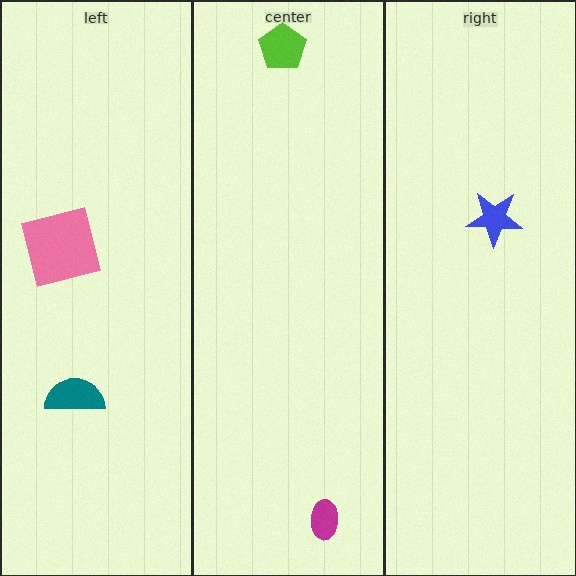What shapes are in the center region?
The magenta ellipse, the lime pentagon.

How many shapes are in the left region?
2.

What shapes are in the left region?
The teal semicircle, the pink square.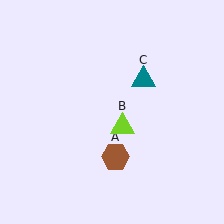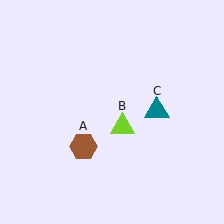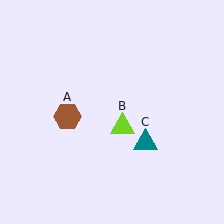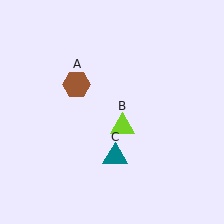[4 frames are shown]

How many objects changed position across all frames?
2 objects changed position: brown hexagon (object A), teal triangle (object C).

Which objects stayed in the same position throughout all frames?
Lime triangle (object B) remained stationary.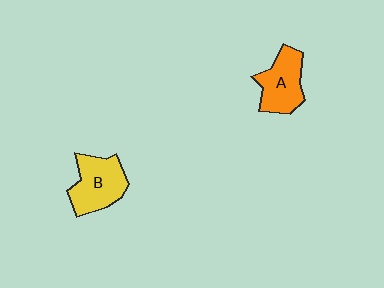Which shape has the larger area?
Shape B (yellow).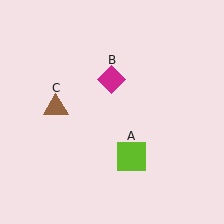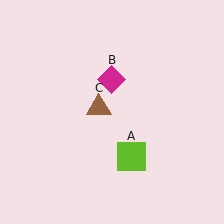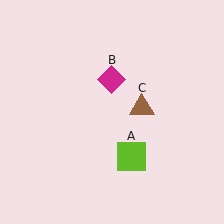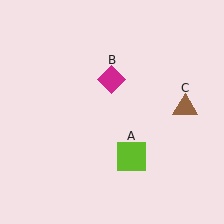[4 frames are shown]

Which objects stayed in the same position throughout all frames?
Lime square (object A) and magenta diamond (object B) remained stationary.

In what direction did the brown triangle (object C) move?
The brown triangle (object C) moved right.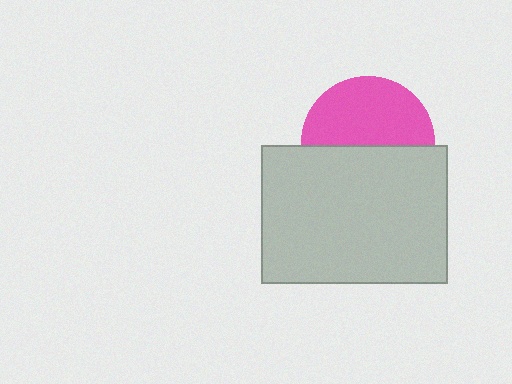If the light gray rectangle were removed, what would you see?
You would see the complete pink circle.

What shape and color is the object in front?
The object in front is a light gray rectangle.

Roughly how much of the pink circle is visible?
About half of it is visible (roughly 52%).